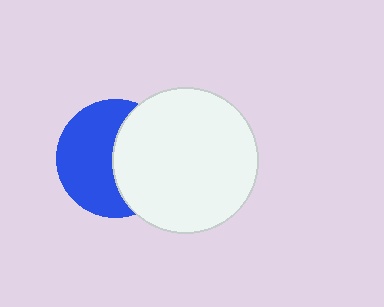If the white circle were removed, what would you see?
You would see the complete blue circle.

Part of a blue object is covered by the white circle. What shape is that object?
It is a circle.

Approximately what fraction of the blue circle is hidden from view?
Roughly 45% of the blue circle is hidden behind the white circle.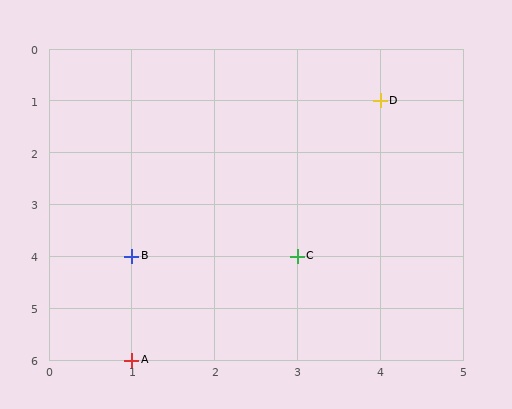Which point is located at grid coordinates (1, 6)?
Point A is at (1, 6).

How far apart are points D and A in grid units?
Points D and A are 3 columns and 5 rows apart (about 5.8 grid units diagonally).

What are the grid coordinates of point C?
Point C is at grid coordinates (3, 4).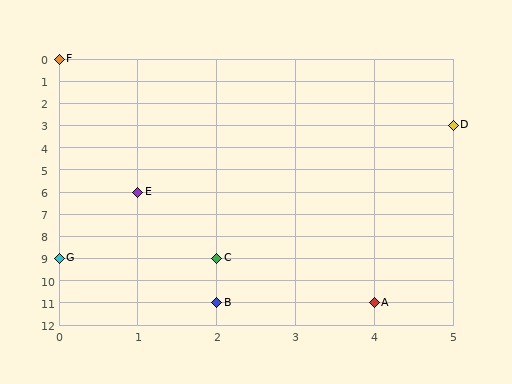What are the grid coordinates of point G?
Point G is at grid coordinates (0, 9).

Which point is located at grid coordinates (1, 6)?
Point E is at (1, 6).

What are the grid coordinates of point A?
Point A is at grid coordinates (4, 11).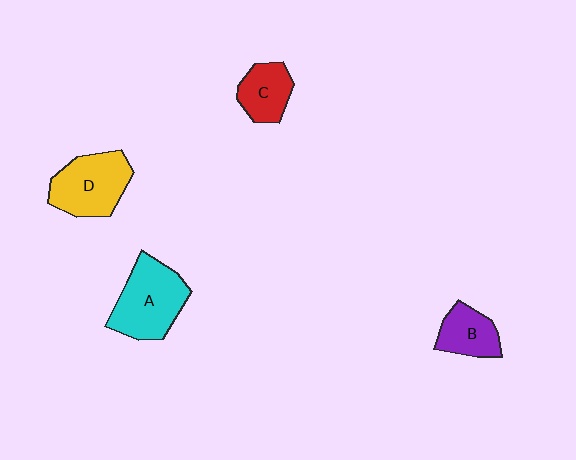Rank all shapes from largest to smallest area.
From largest to smallest: A (cyan), D (yellow), B (purple), C (red).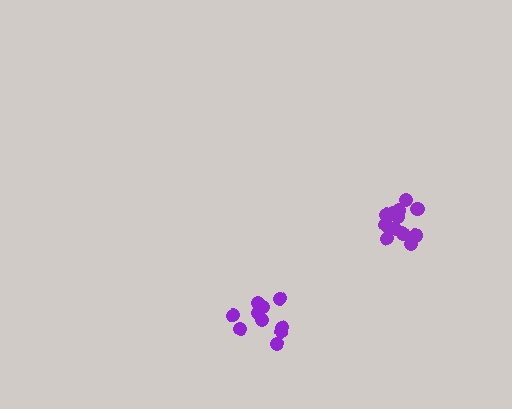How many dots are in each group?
Group 1: 13 dots, Group 2: 10 dots (23 total).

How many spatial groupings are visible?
There are 2 spatial groupings.